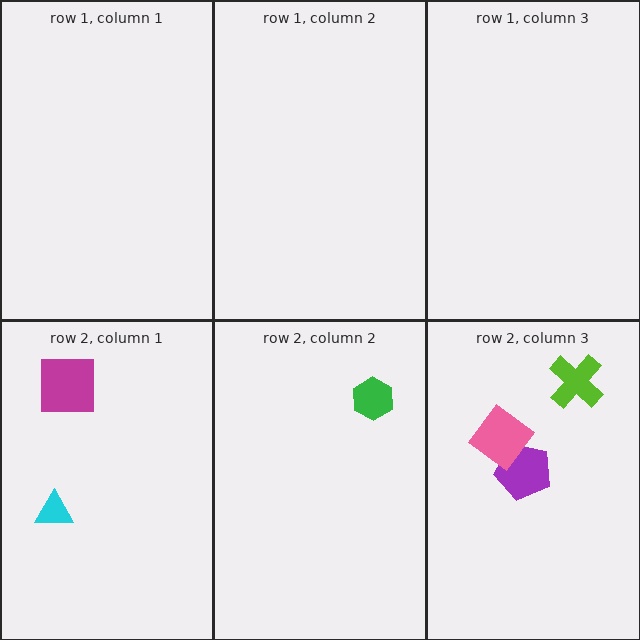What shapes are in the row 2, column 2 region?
The green hexagon.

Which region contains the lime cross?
The row 2, column 3 region.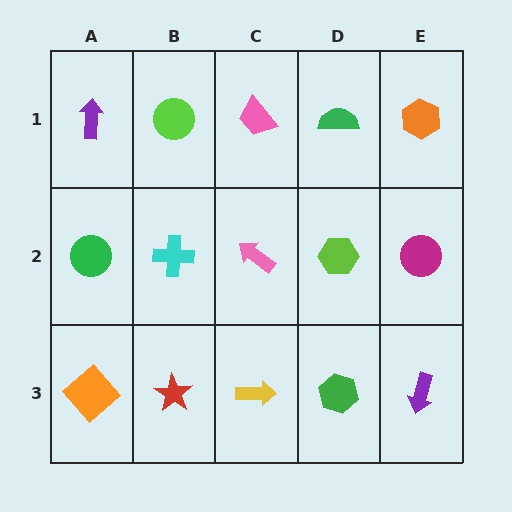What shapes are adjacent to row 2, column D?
A green semicircle (row 1, column D), a green hexagon (row 3, column D), a pink arrow (row 2, column C), a magenta circle (row 2, column E).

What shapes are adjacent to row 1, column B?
A cyan cross (row 2, column B), a purple arrow (row 1, column A), a pink trapezoid (row 1, column C).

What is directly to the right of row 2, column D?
A magenta circle.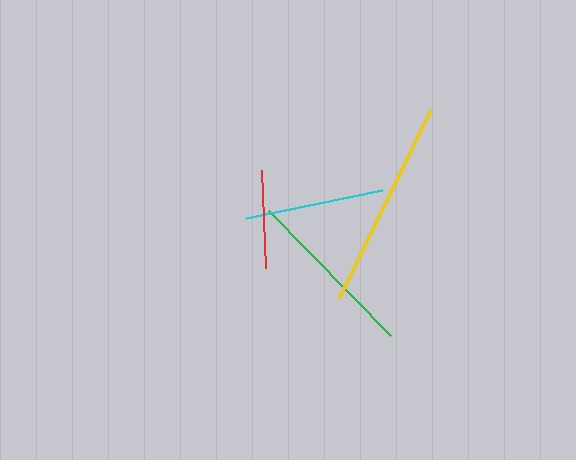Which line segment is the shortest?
The red line is the shortest at approximately 98 pixels.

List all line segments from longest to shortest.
From longest to shortest: yellow, green, cyan, red.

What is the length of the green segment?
The green segment is approximately 175 pixels long.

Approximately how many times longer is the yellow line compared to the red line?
The yellow line is approximately 2.1 times the length of the red line.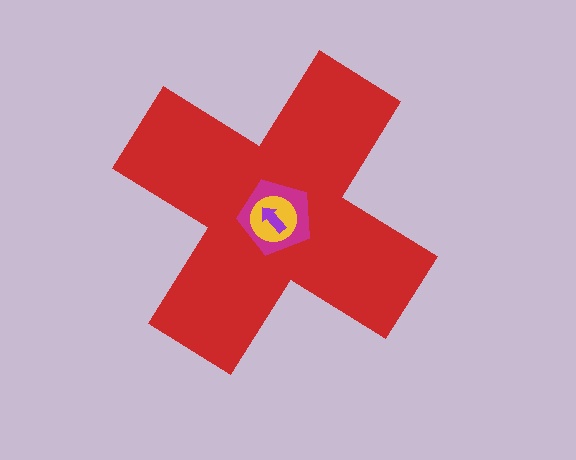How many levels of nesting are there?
4.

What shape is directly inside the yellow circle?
The purple arrow.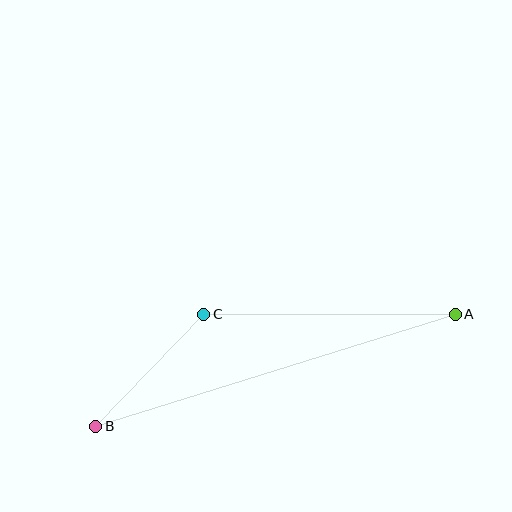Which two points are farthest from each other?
Points A and B are farthest from each other.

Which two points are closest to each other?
Points B and C are closest to each other.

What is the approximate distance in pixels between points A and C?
The distance between A and C is approximately 252 pixels.